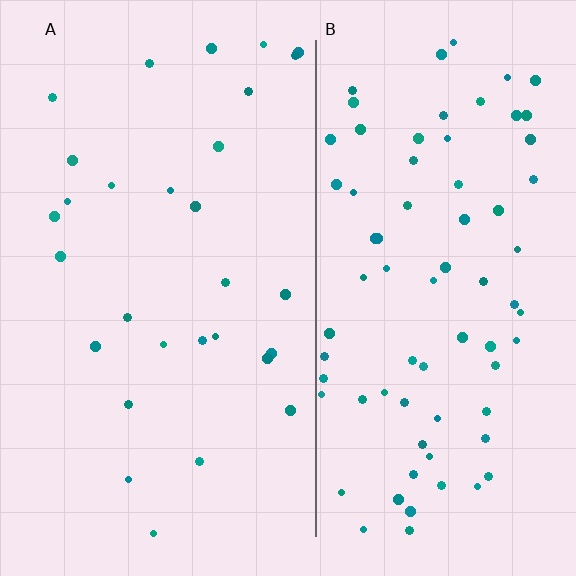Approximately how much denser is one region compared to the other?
Approximately 2.6× — region B over region A.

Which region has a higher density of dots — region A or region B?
B (the right).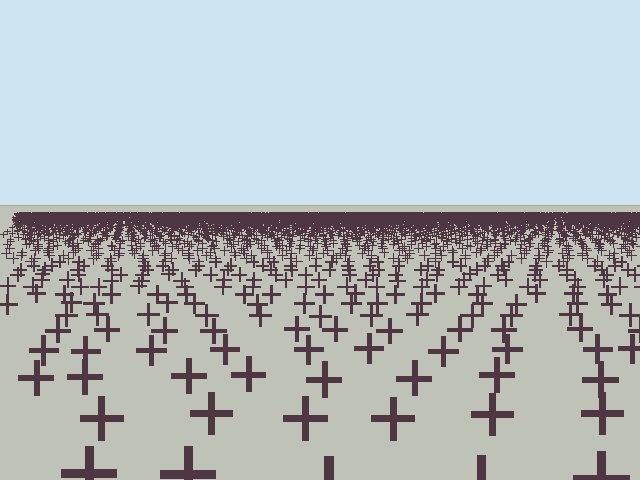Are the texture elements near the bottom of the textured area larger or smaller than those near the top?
Larger. Near the bottom, elements are closer to the viewer and appear at a bigger on-screen size.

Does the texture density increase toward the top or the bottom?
Density increases toward the top.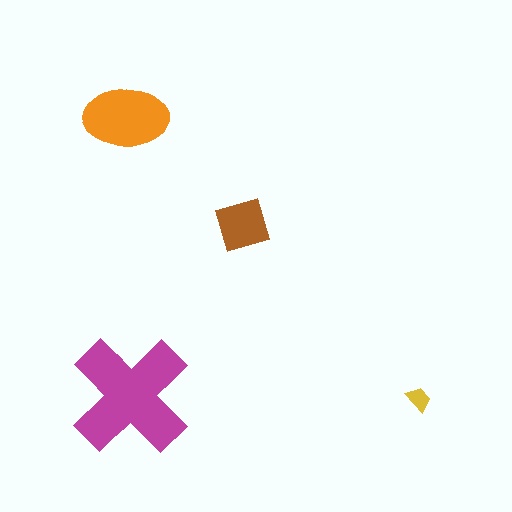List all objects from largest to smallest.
The magenta cross, the orange ellipse, the brown diamond, the yellow trapezoid.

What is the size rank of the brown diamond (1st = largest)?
3rd.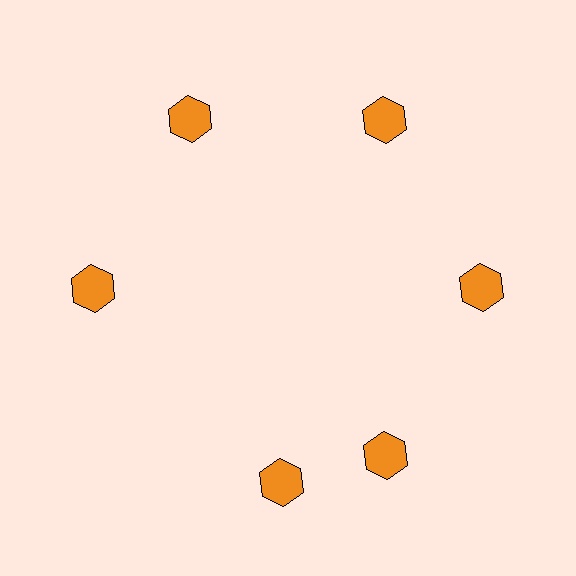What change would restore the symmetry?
The symmetry would be restored by rotating it back into even spacing with its neighbors so that all 6 hexagons sit at equal angles and equal distance from the center.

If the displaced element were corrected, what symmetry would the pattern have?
It would have 6-fold rotational symmetry — the pattern would map onto itself every 60 degrees.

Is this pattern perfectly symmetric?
No. The 6 orange hexagons are arranged in a ring, but one element near the 7 o'clock position is rotated out of alignment along the ring, breaking the 6-fold rotational symmetry.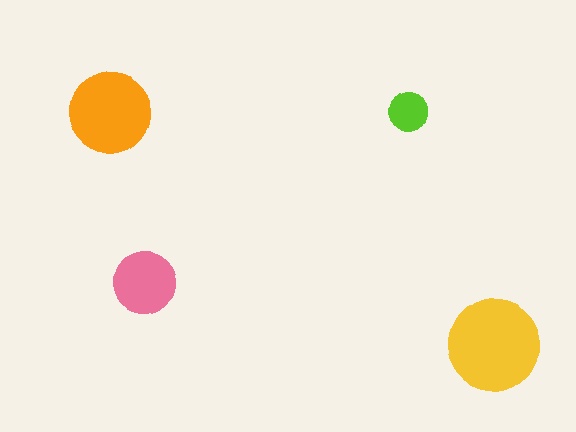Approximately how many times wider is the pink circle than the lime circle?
About 1.5 times wider.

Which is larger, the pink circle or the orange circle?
The orange one.